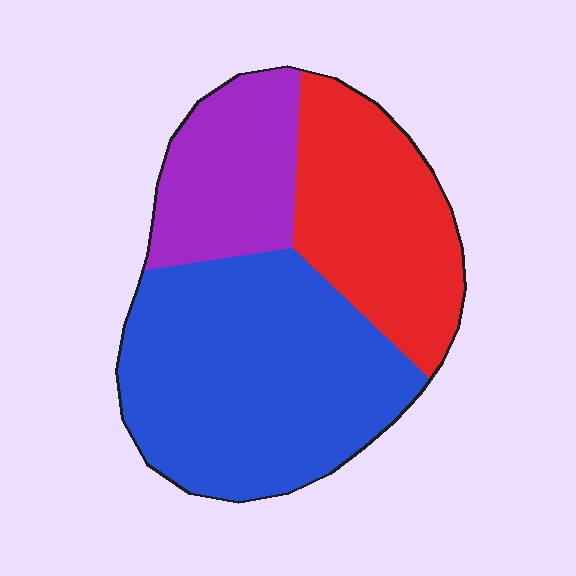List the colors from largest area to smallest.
From largest to smallest: blue, red, purple.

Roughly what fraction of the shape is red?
Red takes up about one third (1/3) of the shape.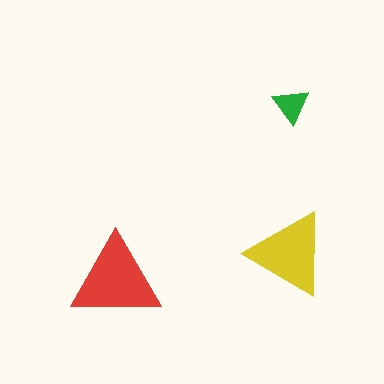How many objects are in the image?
There are 3 objects in the image.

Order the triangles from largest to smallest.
the red one, the yellow one, the green one.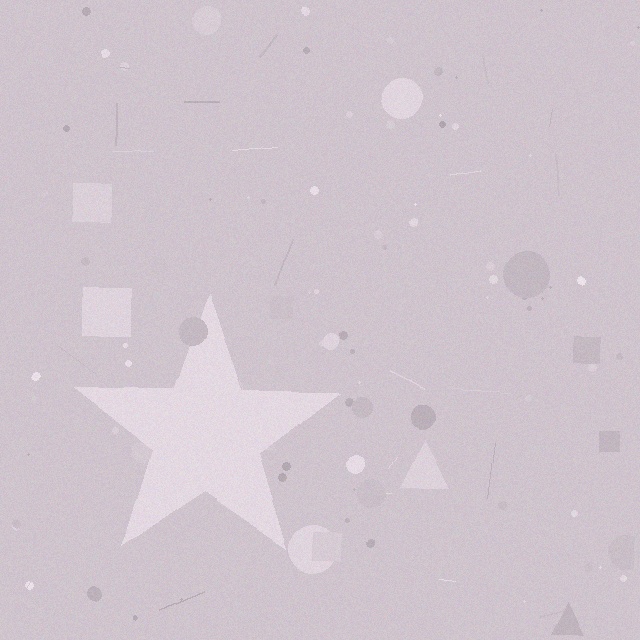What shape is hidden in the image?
A star is hidden in the image.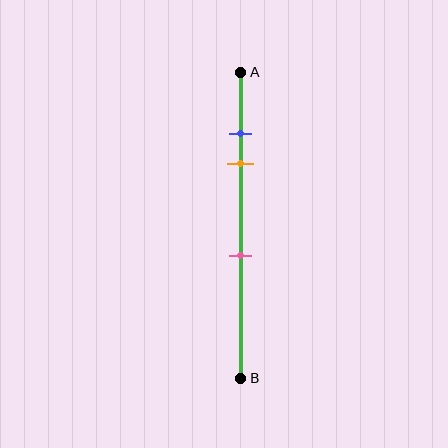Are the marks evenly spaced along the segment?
No, the marks are not evenly spaced.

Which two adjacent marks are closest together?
The blue and orange marks are the closest adjacent pair.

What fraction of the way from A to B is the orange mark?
The orange mark is approximately 30% (0.3) of the way from A to B.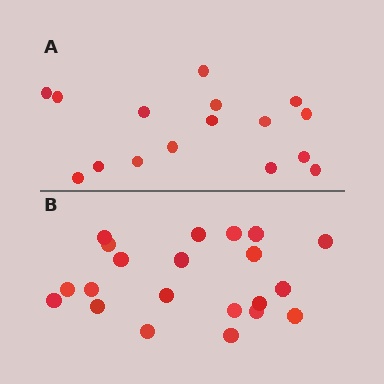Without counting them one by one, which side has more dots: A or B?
Region B (the bottom region) has more dots.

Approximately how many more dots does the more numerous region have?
Region B has about 5 more dots than region A.